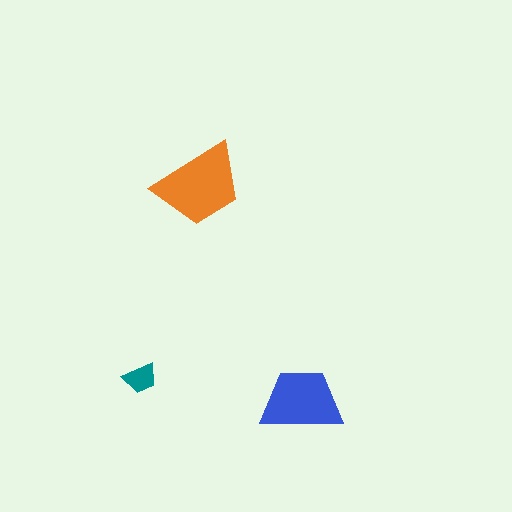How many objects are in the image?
There are 3 objects in the image.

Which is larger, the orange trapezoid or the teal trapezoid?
The orange one.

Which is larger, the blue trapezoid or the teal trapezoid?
The blue one.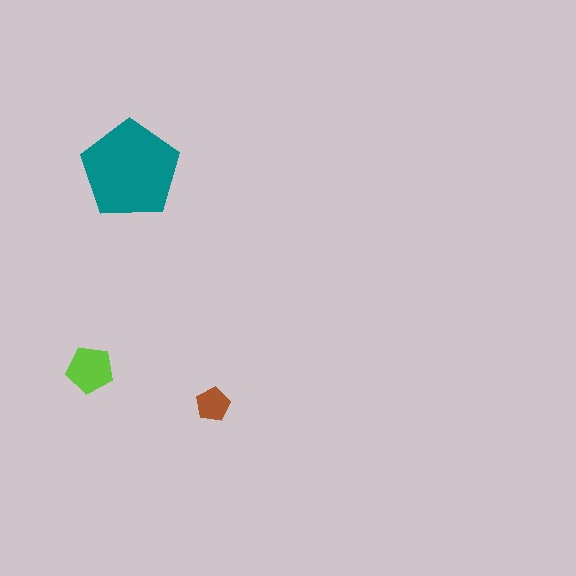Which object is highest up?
The teal pentagon is topmost.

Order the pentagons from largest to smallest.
the teal one, the lime one, the brown one.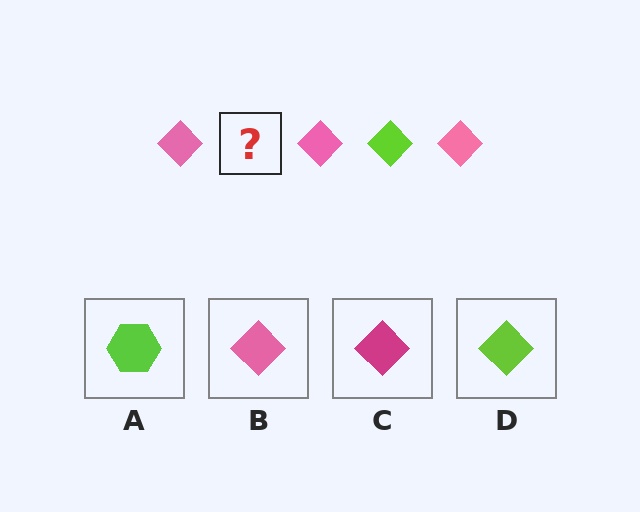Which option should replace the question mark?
Option D.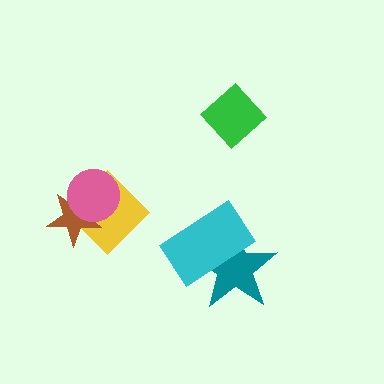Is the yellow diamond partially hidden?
Yes, it is partially covered by another shape.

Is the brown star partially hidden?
Yes, it is partially covered by another shape.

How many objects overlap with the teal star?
1 object overlaps with the teal star.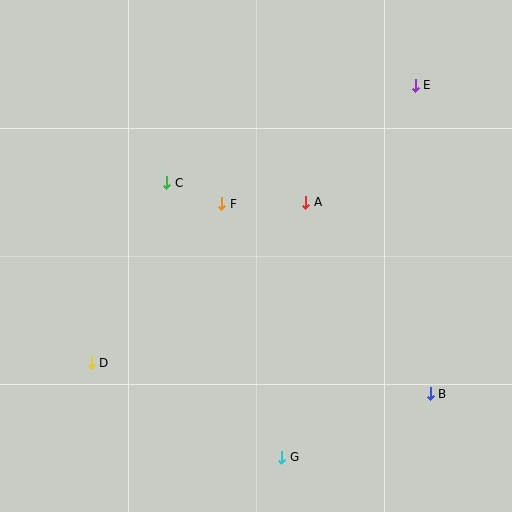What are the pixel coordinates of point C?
Point C is at (167, 183).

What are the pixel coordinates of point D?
Point D is at (91, 363).